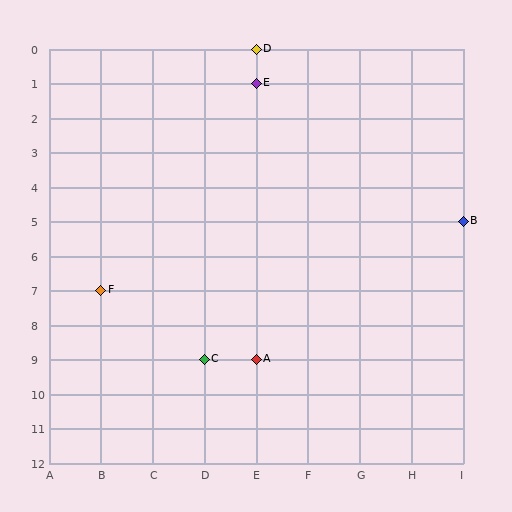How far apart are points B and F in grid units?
Points B and F are 7 columns and 2 rows apart (about 7.3 grid units diagonally).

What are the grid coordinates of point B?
Point B is at grid coordinates (I, 5).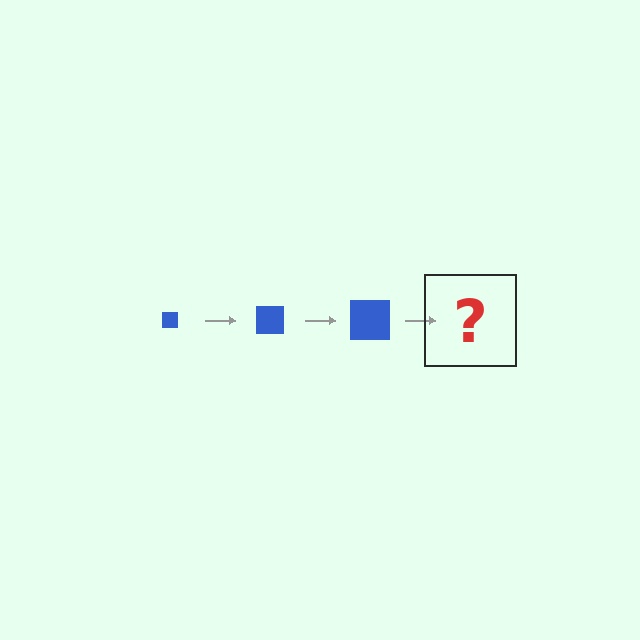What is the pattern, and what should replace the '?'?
The pattern is that the square gets progressively larger each step. The '?' should be a blue square, larger than the previous one.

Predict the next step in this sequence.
The next step is a blue square, larger than the previous one.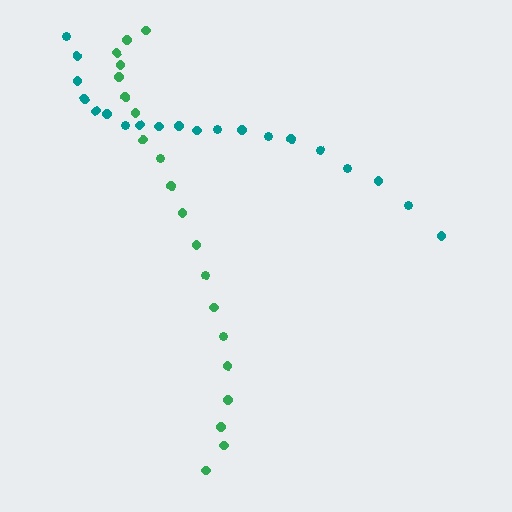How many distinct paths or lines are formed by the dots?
There are 2 distinct paths.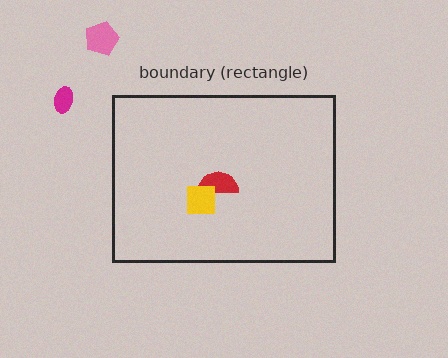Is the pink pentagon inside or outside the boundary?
Outside.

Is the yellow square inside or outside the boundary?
Inside.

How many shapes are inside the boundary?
2 inside, 2 outside.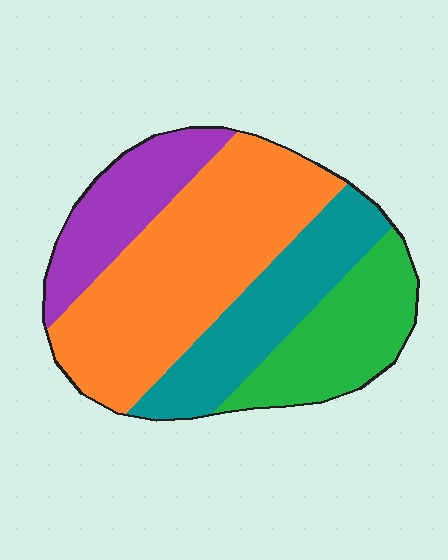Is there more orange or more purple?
Orange.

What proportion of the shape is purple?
Purple takes up about one sixth (1/6) of the shape.